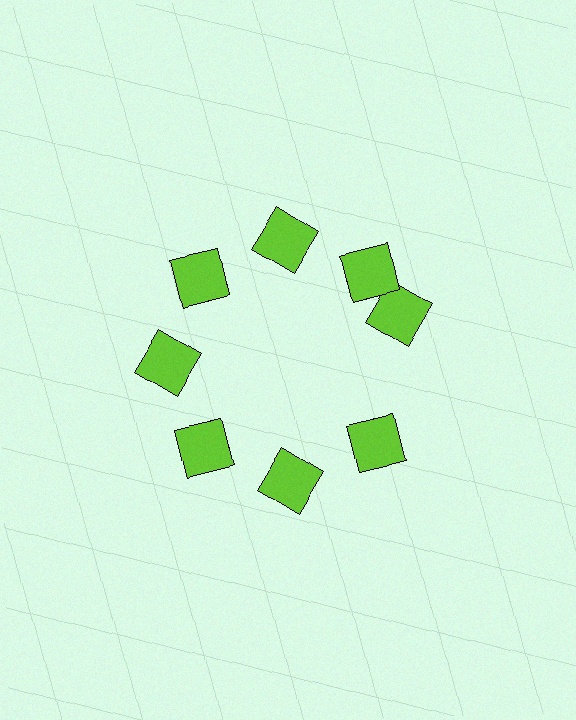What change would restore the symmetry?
The symmetry would be restored by rotating it back into even spacing with its neighbors so that all 8 squares sit at equal angles and equal distance from the center.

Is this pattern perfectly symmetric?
No. The 8 lime squares are arranged in a ring, but one element near the 3 o'clock position is rotated out of alignment along the ring, breaking the 8-fold rotational symmetry.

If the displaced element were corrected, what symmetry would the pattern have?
It would have 8-fold rotational symmetry — the pattern would map onto itself every 45 degrees.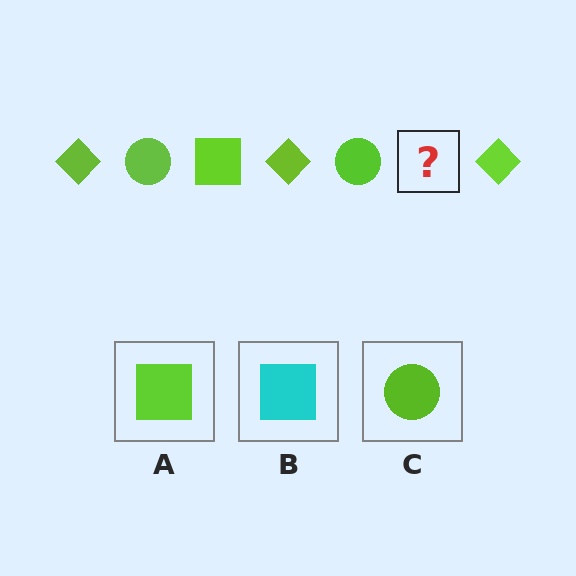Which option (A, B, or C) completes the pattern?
A.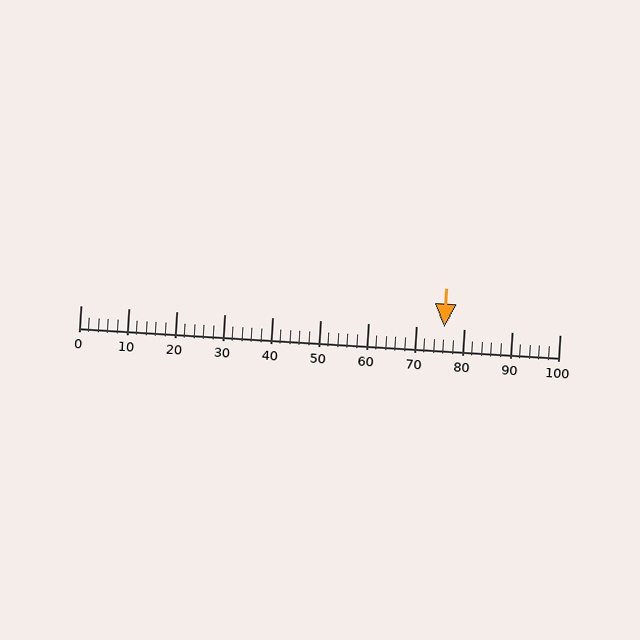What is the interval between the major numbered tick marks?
The major tick marks are spaced 10 units apart.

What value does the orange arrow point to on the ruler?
The orange arrow points to approximately 76.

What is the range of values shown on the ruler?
The ruler shows values from 0 to 100.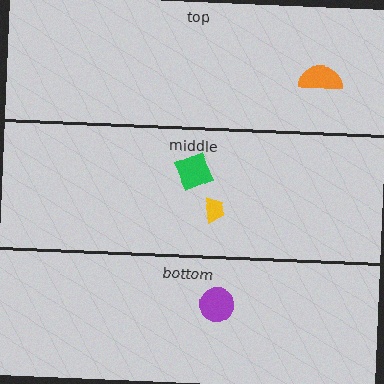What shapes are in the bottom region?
The purple circle.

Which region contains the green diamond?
The middle region.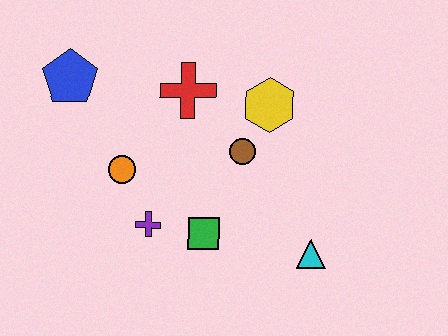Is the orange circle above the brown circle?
No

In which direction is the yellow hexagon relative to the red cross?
The yellow hexagon is to the right of the red cross.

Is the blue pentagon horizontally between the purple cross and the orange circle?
No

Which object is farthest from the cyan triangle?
The blue pentagon is farthest from the cyan triangle.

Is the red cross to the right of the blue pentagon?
Yes